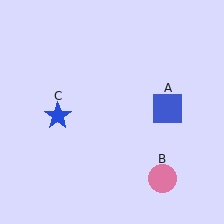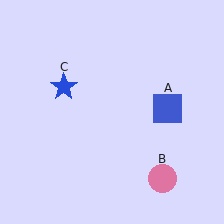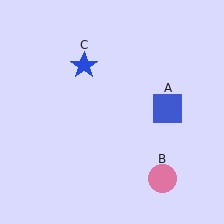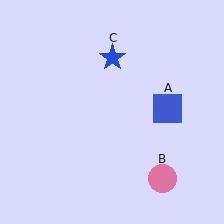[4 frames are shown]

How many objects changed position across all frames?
1 object changed position: blue star (object C).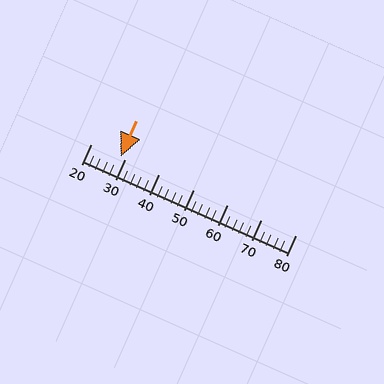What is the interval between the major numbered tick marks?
The major tick marks are spaced 10 units apart.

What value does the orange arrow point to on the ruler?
The orange arrow points to approximately 29.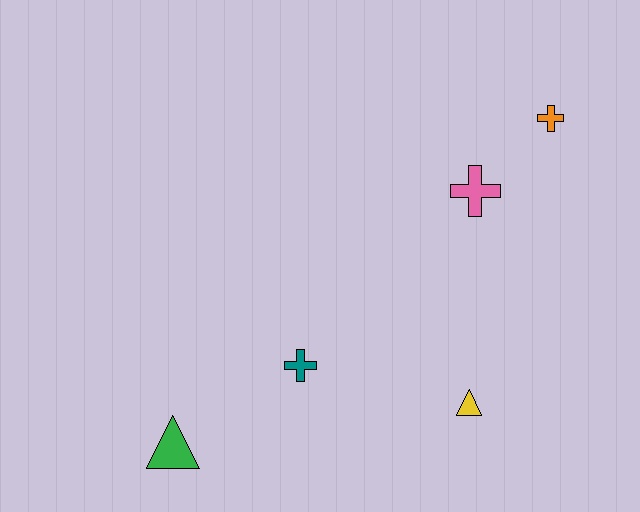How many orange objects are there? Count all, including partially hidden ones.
There is 1 orange object.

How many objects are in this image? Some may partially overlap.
There are 5 objects.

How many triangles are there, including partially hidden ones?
There are 2 triangles.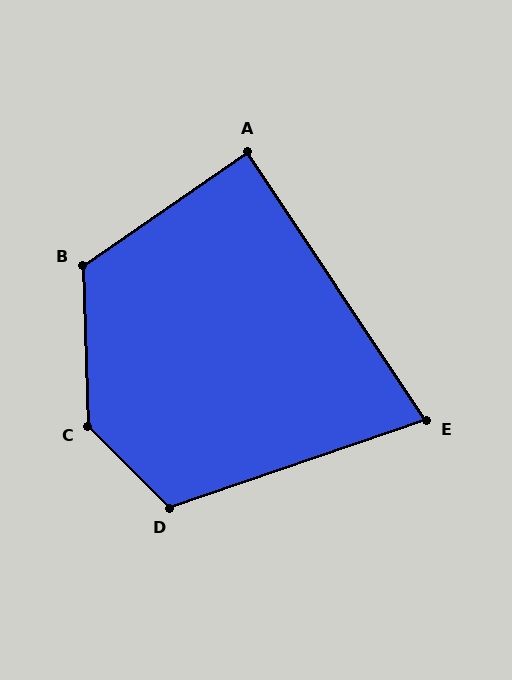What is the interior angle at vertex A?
Approximately 89 degrees (approximately right).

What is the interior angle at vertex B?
Approximately 123 degrees (obtuse).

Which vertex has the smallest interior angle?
E, at approximately 75 degrees.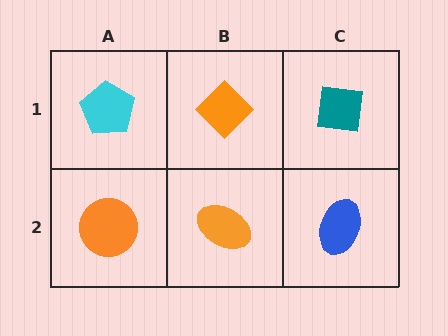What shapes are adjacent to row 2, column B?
An orange diamond (row 1, column B), an orange circle (row 2, column A), a blue ellipse (row 2, column C).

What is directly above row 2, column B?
An orange diamond.